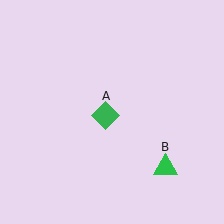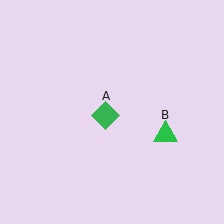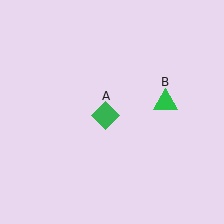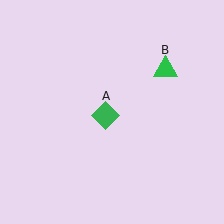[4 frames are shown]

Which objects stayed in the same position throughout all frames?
Green diamond (object A) remained stationary.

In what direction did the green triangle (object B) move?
The green triangle (object B) moved up.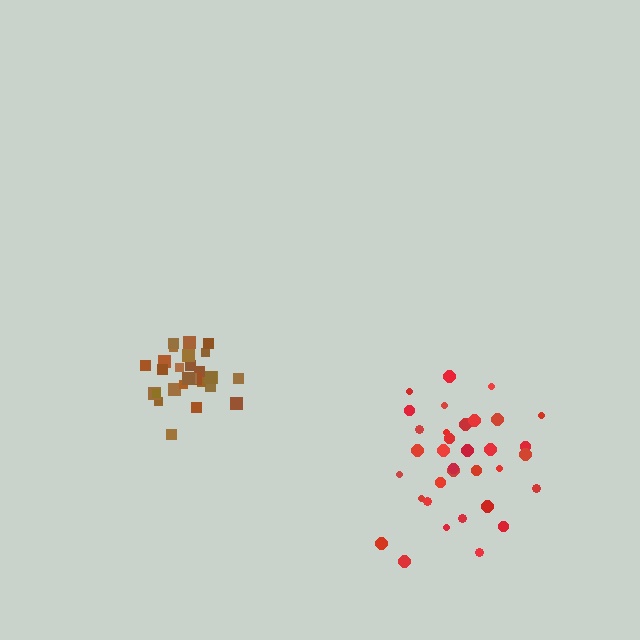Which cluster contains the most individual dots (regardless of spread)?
Red (34).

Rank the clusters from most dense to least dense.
brown, red.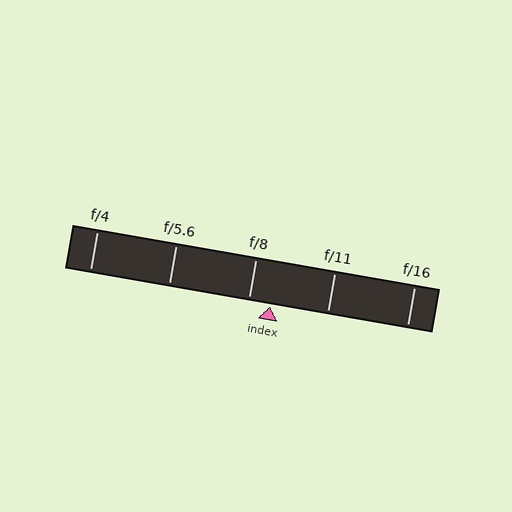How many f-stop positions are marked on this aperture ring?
There are 5 f-stop positions marked.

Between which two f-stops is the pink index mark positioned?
The index mark is between f/8 and f/11.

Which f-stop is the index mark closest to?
The index mark is closest to f/8.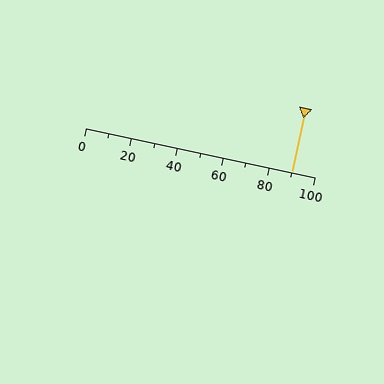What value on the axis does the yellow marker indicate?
The marker indicates approximately 90.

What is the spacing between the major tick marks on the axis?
The major ticks are spaced 20 apart.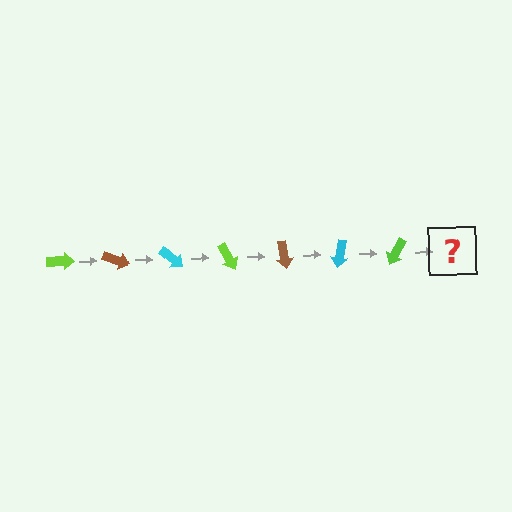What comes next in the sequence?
The next element should be a brown arrow, rotated 140 degrees from the start.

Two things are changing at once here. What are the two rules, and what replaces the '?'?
The two rules are that it rotates 20 degrees each step and the color cycles through lime, brown, and cyan. The '?' should be a brown arrow, rotated 140 degrees from the start.